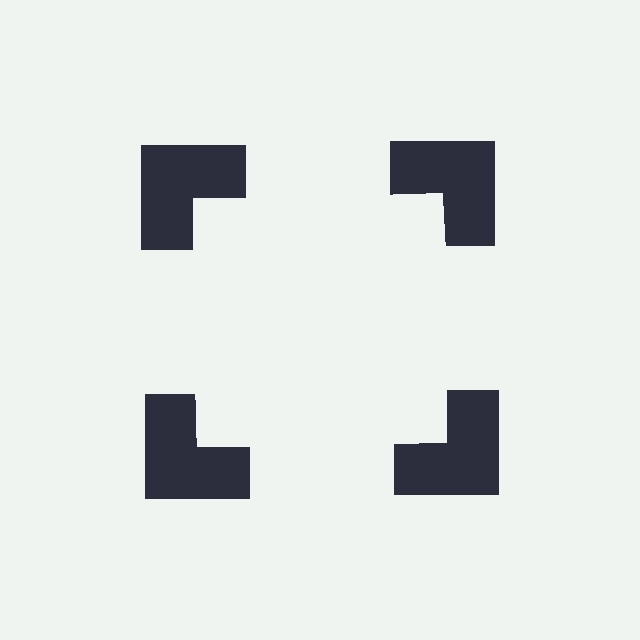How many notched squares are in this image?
There are 4 — one at each vertex of the illusory square.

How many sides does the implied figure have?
4 sides.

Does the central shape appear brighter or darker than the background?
It typically appears slightly brighter than the background, even though no actual brightness change is drawn.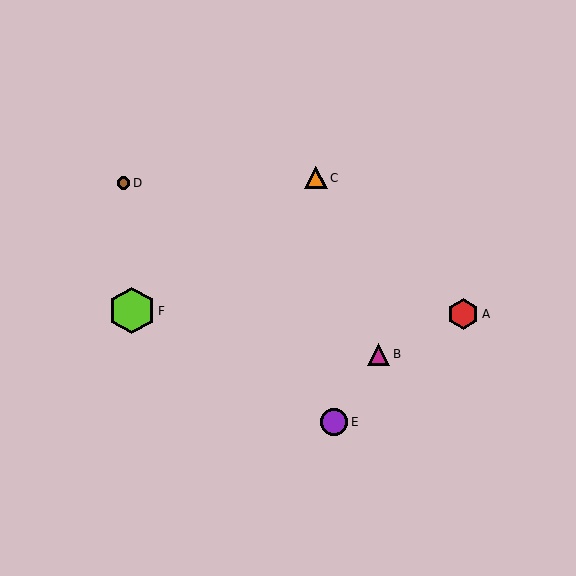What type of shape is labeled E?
Shape E is a purple circle.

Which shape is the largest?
The lime hexagon (labeled F) is the largest.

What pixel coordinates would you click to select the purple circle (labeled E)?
Click at (334, 422) to select the purple circle E.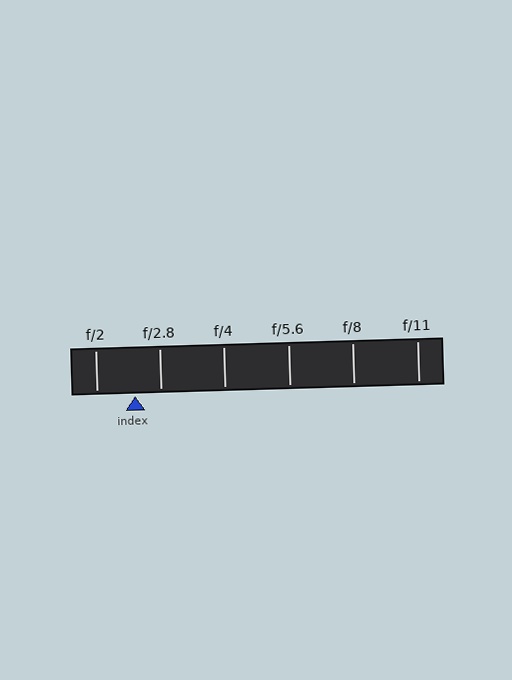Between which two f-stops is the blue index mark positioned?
The index mark is between f/2 and f/2.8.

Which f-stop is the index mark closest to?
The index mark is closest to f/2.8.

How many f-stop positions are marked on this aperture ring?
There are 6 f-stop positions marked.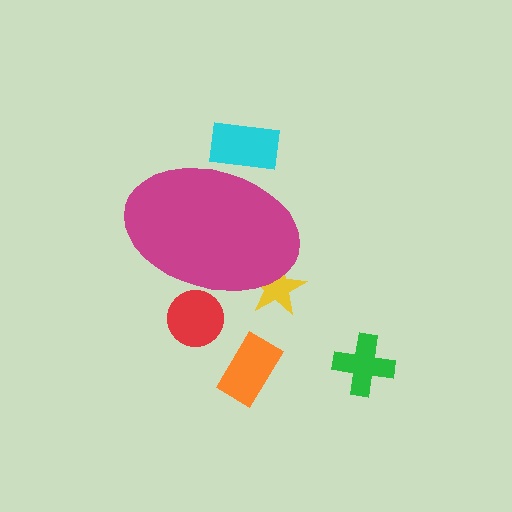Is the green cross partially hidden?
No, the green cross is fully visible.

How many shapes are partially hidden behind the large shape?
3 shapes are partially hidden.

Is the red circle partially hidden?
Yes, the red circle is partially hidden behind the magenta ellipse.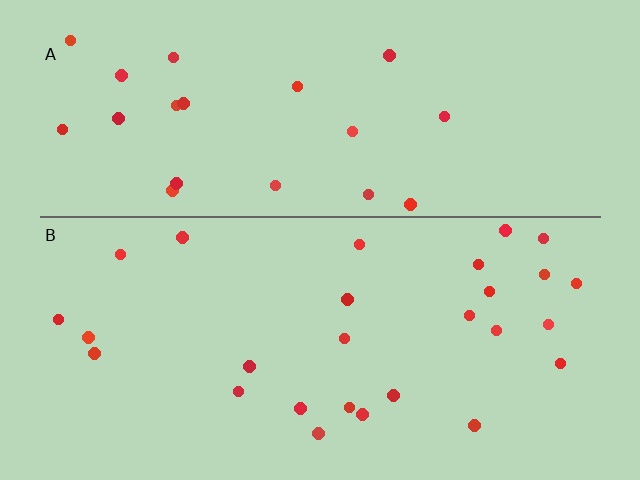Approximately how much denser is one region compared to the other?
Approximately 1.3× — region B over region A.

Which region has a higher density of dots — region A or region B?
B (the bottom).